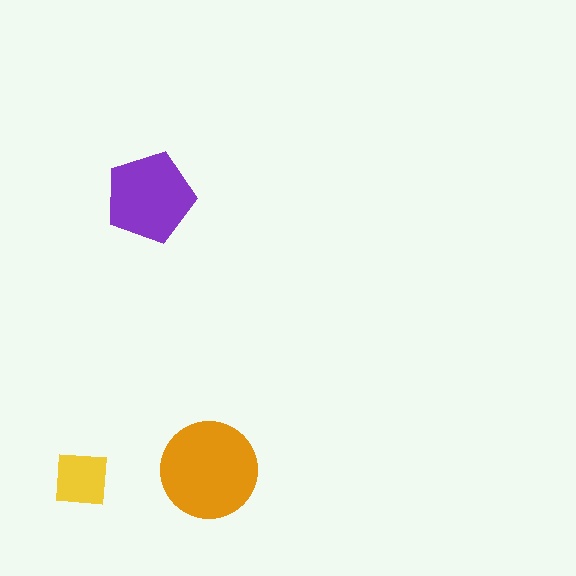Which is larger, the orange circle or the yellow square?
The orange circle.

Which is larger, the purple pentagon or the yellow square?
The purple pentagon.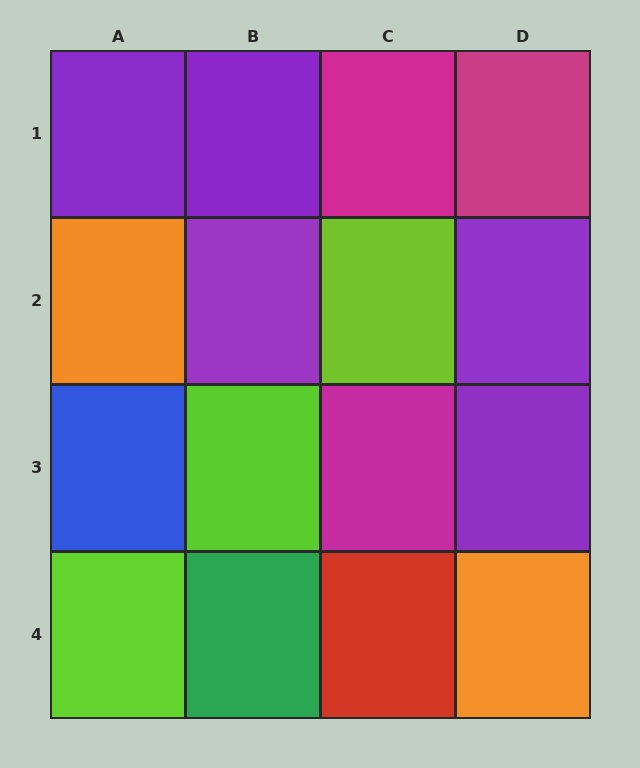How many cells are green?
1 cell is green.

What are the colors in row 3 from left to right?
Blue, lime, magenta, purple.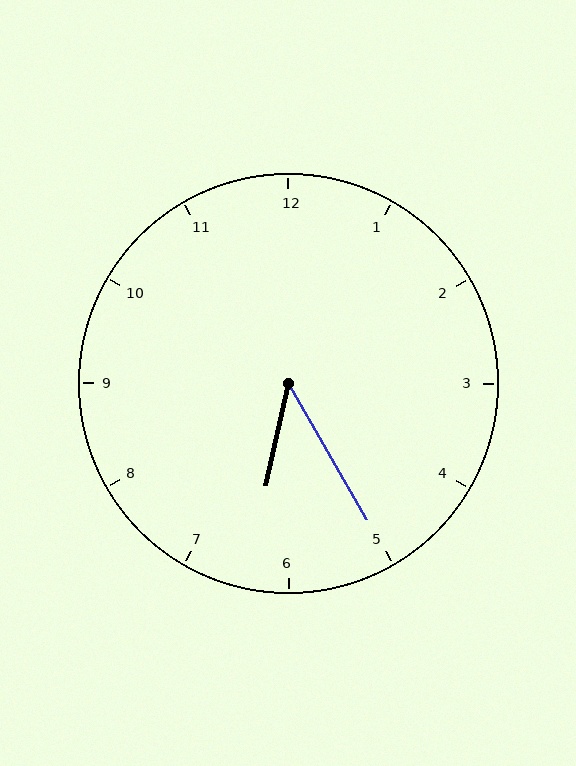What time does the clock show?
6:25.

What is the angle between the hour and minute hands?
Approximately 42 degrees.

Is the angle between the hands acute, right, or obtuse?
It is acute.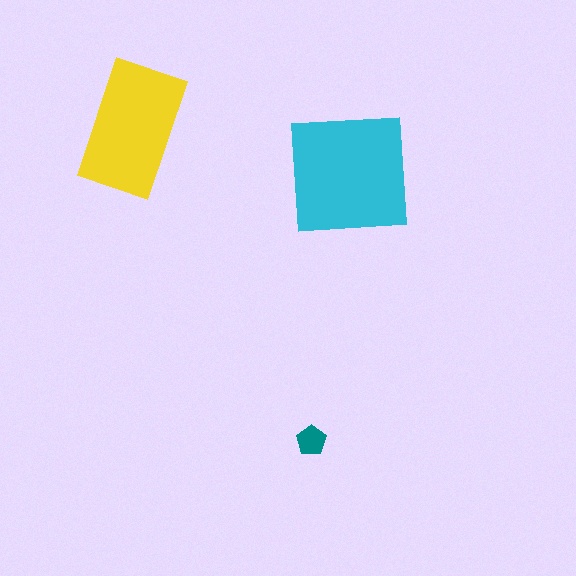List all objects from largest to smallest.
The cyan square, the yellow rectangle, the teal pentagon.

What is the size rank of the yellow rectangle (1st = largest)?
2nd.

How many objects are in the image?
There are 3 objects in the image.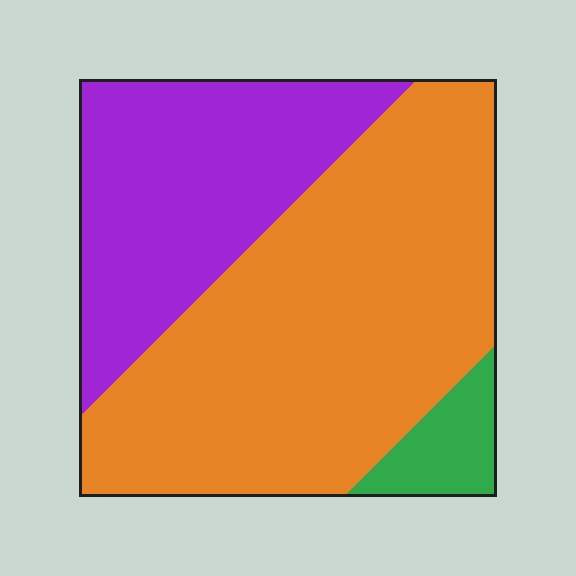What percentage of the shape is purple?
Purple takes up about one third (1/3) of the shape.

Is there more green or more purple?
Purple.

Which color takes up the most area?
Orange, at roughly 60%.